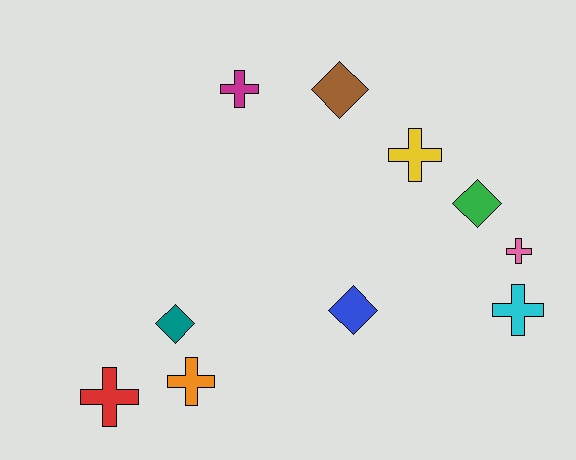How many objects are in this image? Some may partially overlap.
There are 10 objects.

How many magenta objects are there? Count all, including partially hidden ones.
There is 1 magenta object.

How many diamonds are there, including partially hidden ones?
There are 4 diamonds.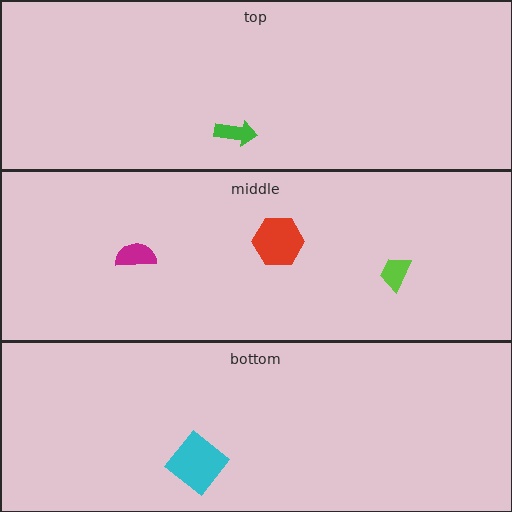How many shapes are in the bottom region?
1.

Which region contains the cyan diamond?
The bottom region.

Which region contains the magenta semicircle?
The middle region.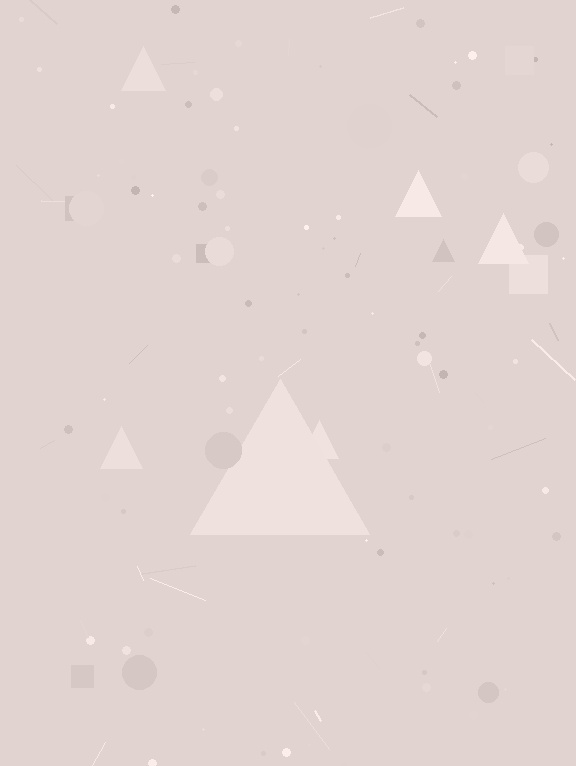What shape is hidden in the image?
A triangle is hidden in the image.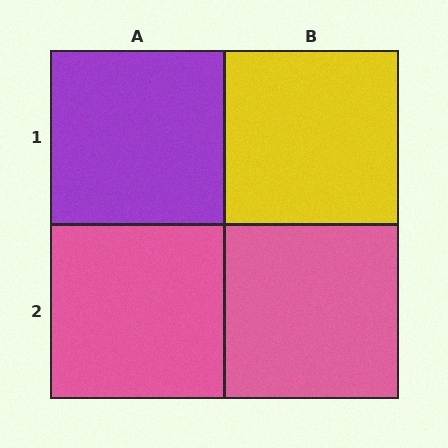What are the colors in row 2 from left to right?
Pink, pink.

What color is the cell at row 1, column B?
Yellow.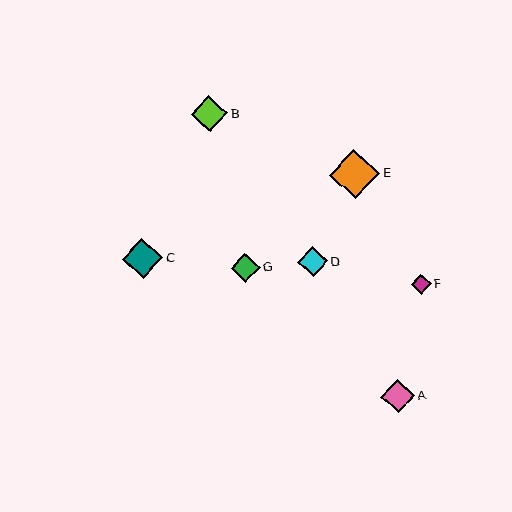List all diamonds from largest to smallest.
From largest to smallest: E, C, B, A, D, G, F.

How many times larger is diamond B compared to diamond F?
Diamond B is approximately 1.8 times the size of diamond F.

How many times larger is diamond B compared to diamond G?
Diamond B is approximately 1.3 times the size of diamond G.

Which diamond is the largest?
Diamond E is the largest with a size of approximately 50 pixels.